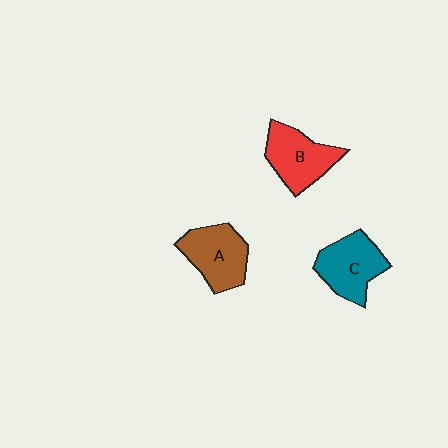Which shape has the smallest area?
Shape B (red).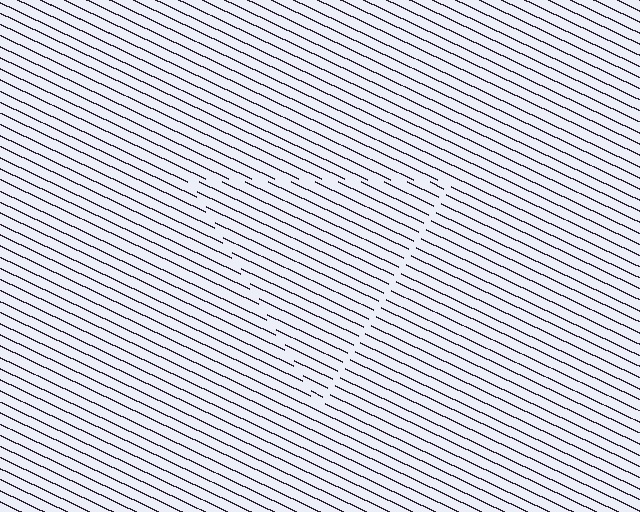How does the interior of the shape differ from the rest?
The interior of the shape contains the same grating, shifted by half a period — the contour is defined by the phase discontinuity where line-ends from the inner and outer gratings abut.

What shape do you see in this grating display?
An illusory triangle. The interior of the shape contains the same grating, shifted by half a period — the contour is defined by the phase discontinuity where line-ends from the inner and outer gratings abut.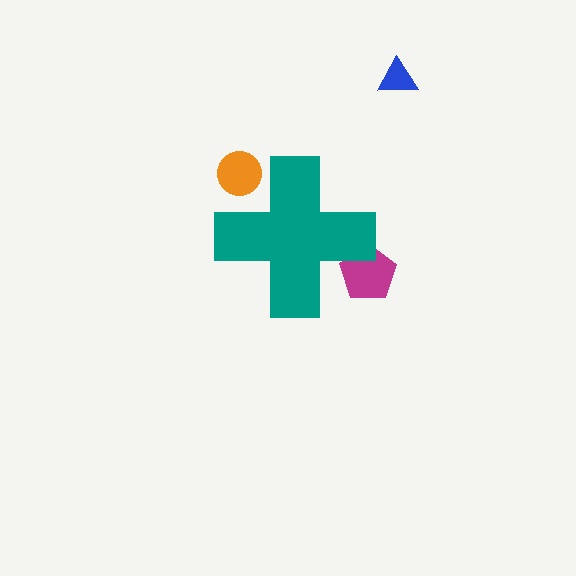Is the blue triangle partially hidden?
No, the blue triangle is fully visible.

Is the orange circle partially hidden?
Yes, the orange circle is partially hidden behind the teal cross.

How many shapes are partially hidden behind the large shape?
2 shapes are partially hidden.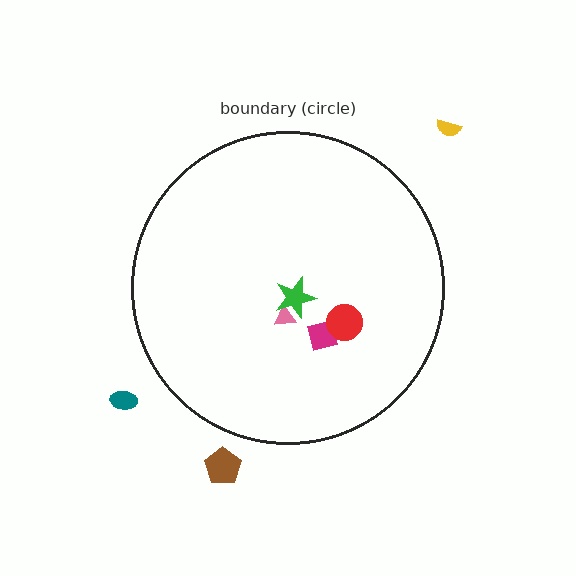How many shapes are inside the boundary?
4 inside, 3 outside.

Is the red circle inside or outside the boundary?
Inside.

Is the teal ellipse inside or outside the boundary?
Outside.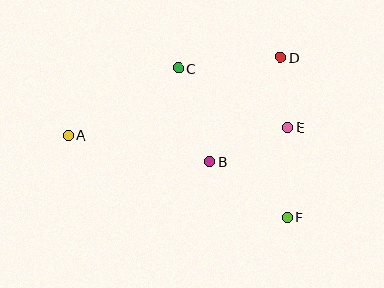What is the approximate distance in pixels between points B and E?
The distance between B and E is approximately 85 pixels.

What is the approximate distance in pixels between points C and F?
The distance between C and F is approximately 185 pixels.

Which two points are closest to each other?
Points D and E are closest to each other.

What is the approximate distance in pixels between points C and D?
The distance between C and D is approximately 103 pixels.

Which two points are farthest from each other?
Points A and F are farthest from each other.